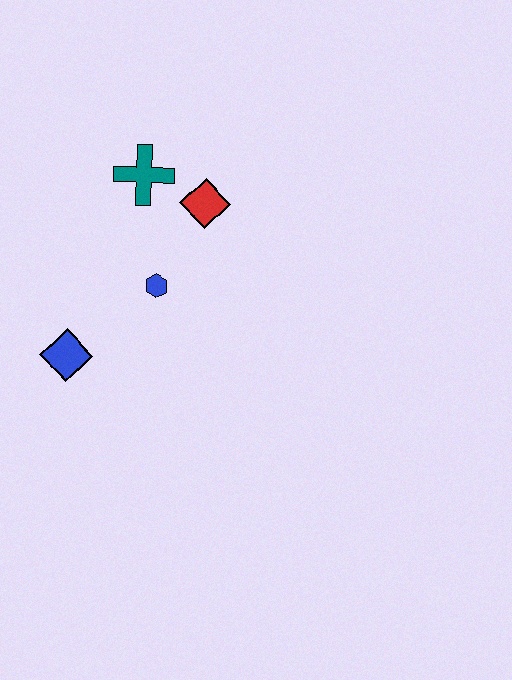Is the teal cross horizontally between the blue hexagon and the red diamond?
No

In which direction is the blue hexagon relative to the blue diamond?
The blue hexagon is to the right of the blue diamond.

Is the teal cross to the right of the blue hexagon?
No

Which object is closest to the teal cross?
The red diamond is closest to the teal cross.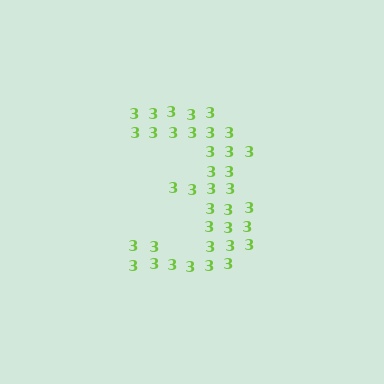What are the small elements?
The small elements are digit 3's.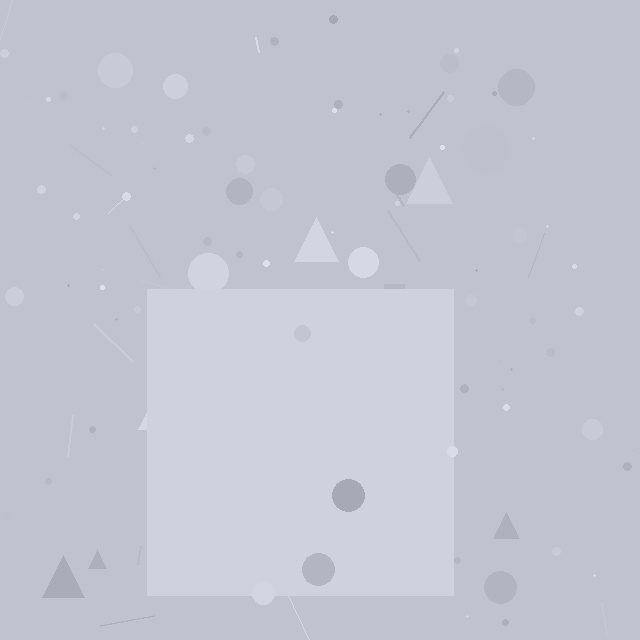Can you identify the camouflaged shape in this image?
The camouflaged shape is a square.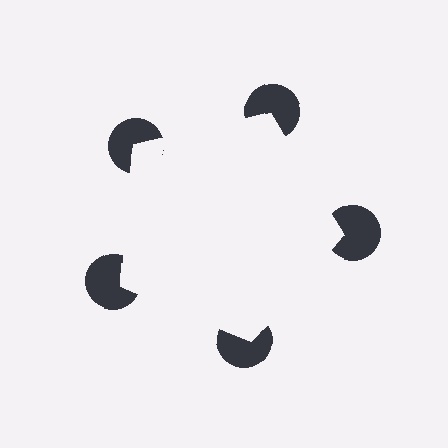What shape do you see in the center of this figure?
An illusory pentagon — its edges are inferred from the aligned wedge cuts in the pac-man discs, not physically drawn.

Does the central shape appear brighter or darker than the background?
It typically appears slightly brighter than the background, even though no actual brightness change is drawn.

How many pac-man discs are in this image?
There are 5 — one at each vertex of the illusory pentagon.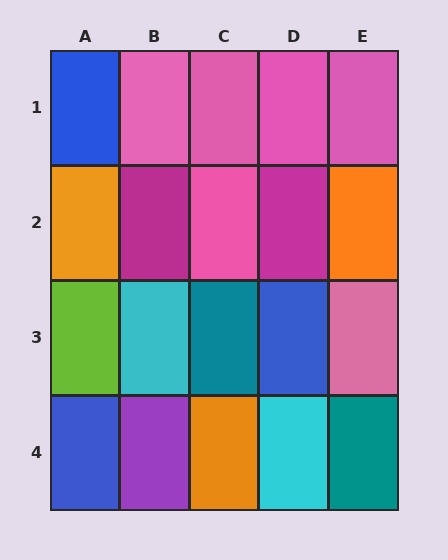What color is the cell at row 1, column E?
Pink.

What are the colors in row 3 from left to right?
Lime, cyan, teal, blue, pink.